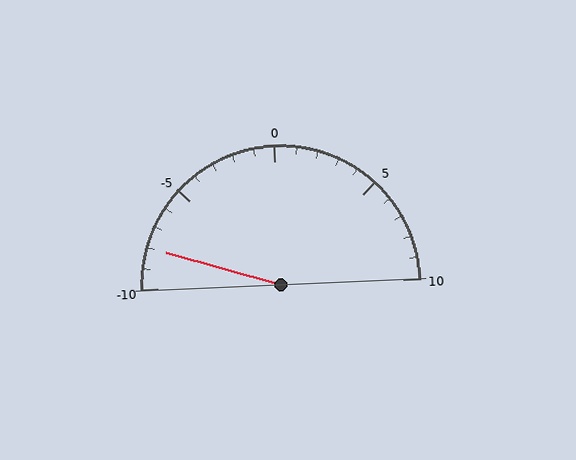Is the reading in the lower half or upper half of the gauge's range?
The reading is in the lower half of the range (-10 to 10).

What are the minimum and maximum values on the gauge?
The gauge ranges from -10 to 10.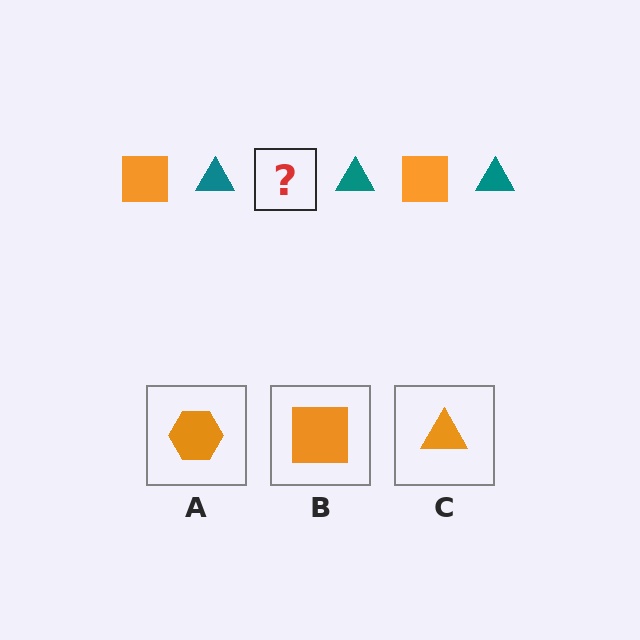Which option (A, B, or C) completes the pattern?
B.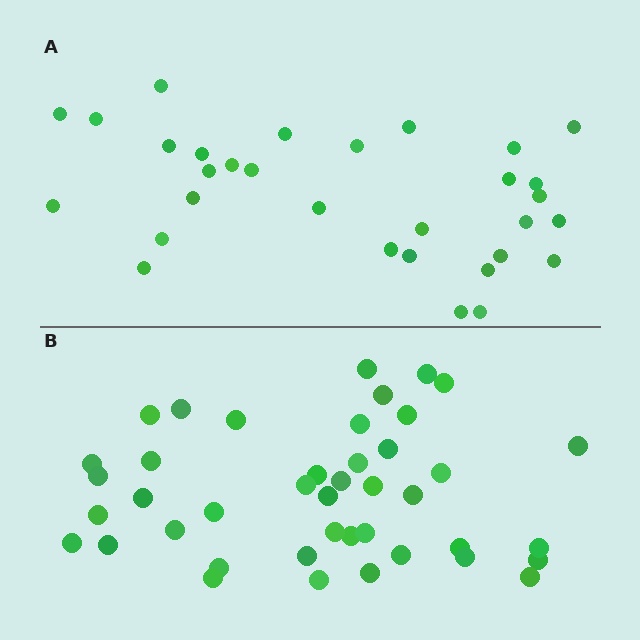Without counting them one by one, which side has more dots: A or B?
Region B (the bottom region) has more dots.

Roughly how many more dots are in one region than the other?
Region B has roughly 12 or so more dots than region A.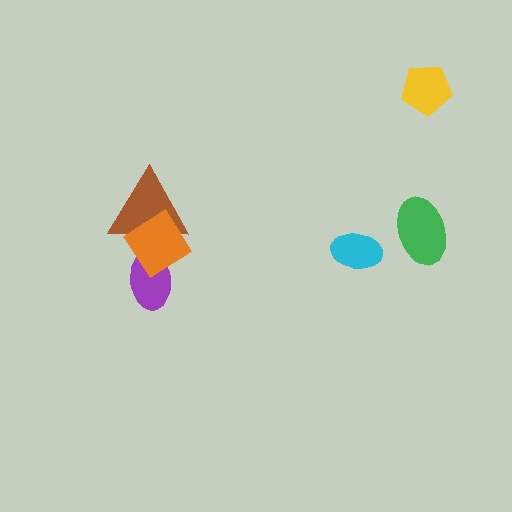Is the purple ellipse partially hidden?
Yes, it is partially covered by another shape.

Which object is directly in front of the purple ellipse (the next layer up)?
The brown triangle is directly in front of the purple ellipse.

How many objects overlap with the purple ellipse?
2 objects overlap with the purple ellipse.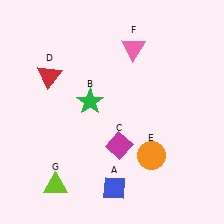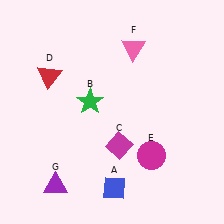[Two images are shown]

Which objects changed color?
E changed from orange to magenta. G changed from lime to purple.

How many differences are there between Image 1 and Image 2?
There are 2 differences between the two images.